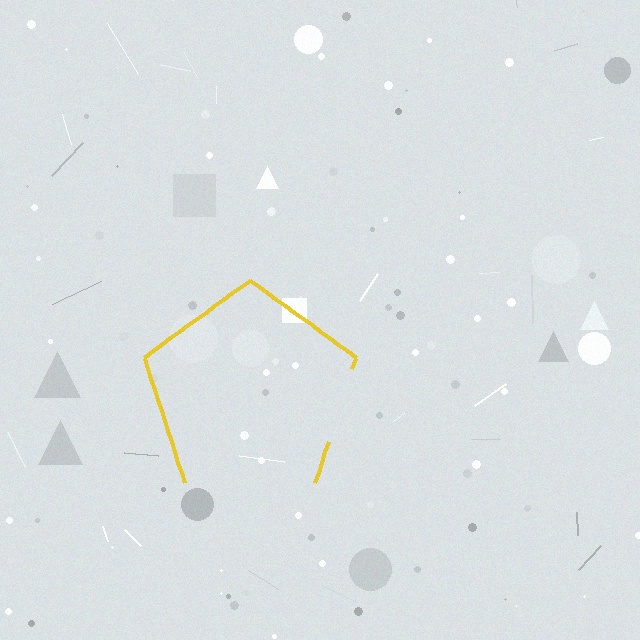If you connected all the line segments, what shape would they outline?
They would outline a pentagon.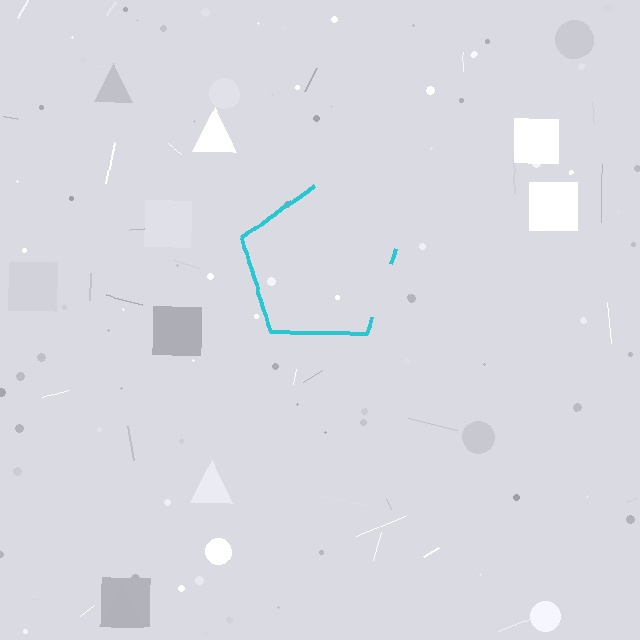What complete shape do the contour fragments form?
The contour fragments form a pentagon.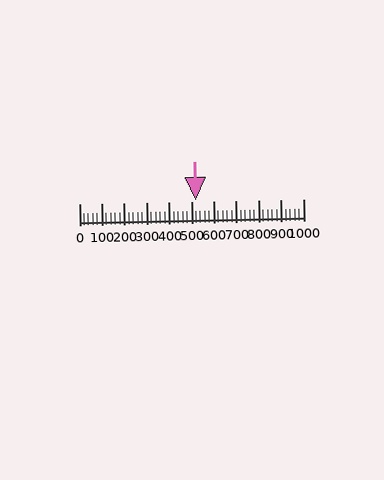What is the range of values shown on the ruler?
The ruler shows values from 0 to 1000.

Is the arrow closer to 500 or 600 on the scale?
The arrow is closer to 500.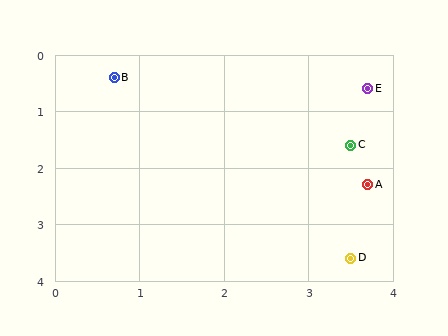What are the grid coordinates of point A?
Point A is at approximately (3.7, 2.3).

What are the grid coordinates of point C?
Point C is at approximately (3.5, 1.6).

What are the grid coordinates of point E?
Point E is at approximately (3.7, 0.6).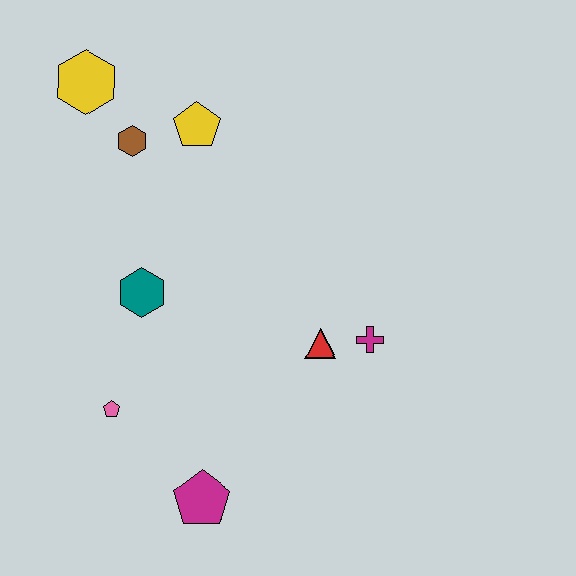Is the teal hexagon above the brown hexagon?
No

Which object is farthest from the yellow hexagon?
The magenta pentagon is farthest from the yellow hexagon.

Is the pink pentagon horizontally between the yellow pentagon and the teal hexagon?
No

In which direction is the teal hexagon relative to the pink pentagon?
The teal hexagon is above the pink pentagon.